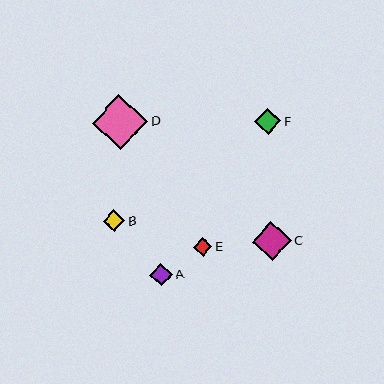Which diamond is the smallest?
Diamond E is the smallest with a size of approximately 19 pixels.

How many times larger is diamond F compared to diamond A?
Diamond F is approximately 1.2 times the size of diamond A.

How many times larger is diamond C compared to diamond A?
Diamond C is approximately 1.7 times the size of diamond A.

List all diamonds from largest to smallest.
From largest to smallest: D, C, F, A, B, E.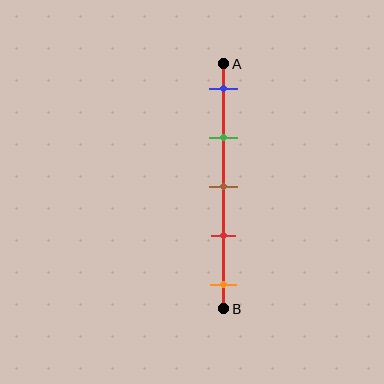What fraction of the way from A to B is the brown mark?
The brown mark is approximately 50% (0.5) of the way from A to B.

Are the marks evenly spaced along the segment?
Yes, the marks are approximately evenly spaced.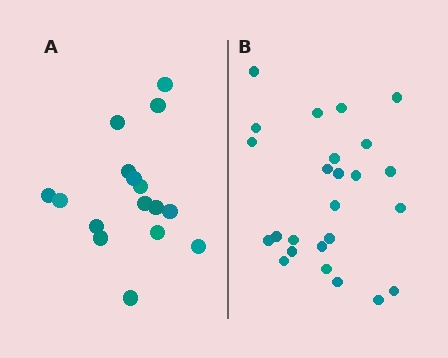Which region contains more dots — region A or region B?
Region B (the right region) has more dots.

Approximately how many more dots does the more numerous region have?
Region B has roughly 8 or so more dots than region A.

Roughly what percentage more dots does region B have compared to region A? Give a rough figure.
About 55% more.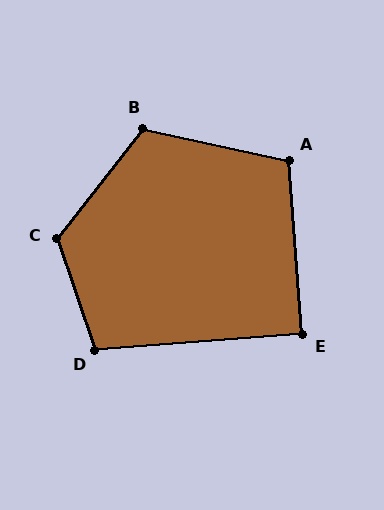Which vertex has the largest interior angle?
C, at approximately 124 degrees.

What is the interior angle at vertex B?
Approximately 115 degrees (obtuse).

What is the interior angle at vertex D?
Approximately 104 degrees (obtuse).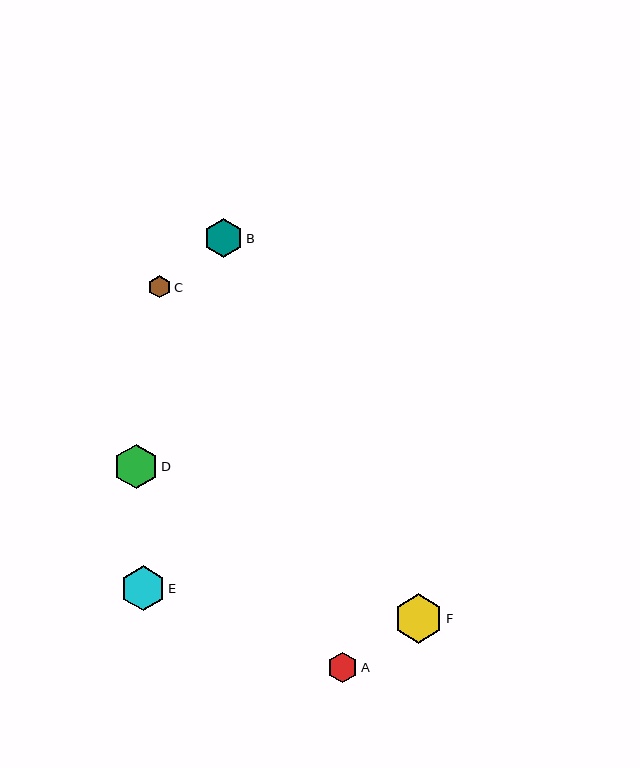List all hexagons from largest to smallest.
From largest to smallest: F, E, D, B, A, C.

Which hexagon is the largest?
Hexagon F is the largest with a size of approximately 49 pixels.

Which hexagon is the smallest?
Hexagon C is the smallest with a size of approximately 22 pixels.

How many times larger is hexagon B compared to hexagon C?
Hexagon B is approximately 1.7 times the size of hexagon C.